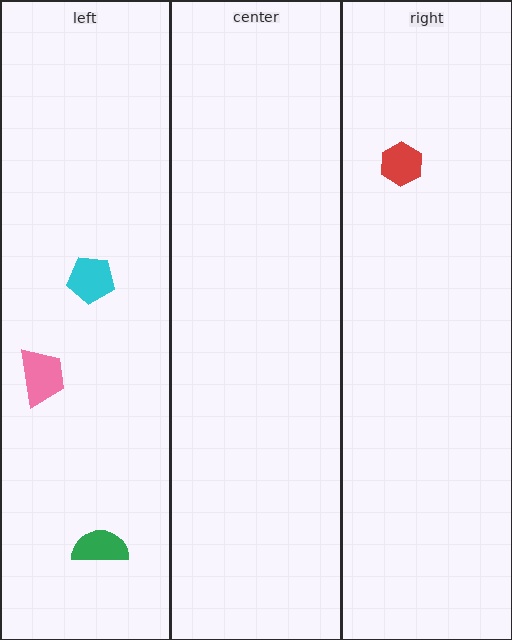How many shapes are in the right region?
1.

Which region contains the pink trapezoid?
The left region.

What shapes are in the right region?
The red hexagon.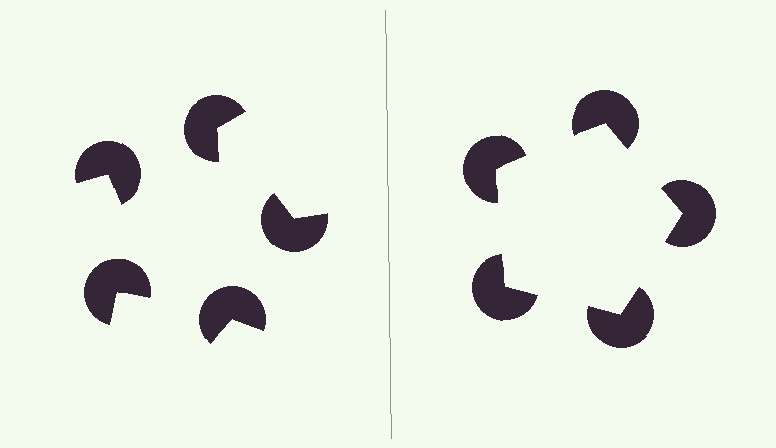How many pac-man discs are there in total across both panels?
10 — 5 on each side.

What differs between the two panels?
The pac-man discs are positioned identically on both sides; only the wedge orientations differ. On the right they align to a pentagon; on the left they are misaligned.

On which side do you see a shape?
An illusory pentagon appears on the right side. On the left side the wedge cuts are rotated, so no coherent shape forms.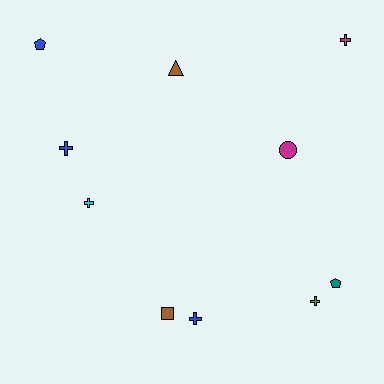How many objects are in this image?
There are 10 objects.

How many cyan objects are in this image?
There is 1 cyan object.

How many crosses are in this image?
There are 5 crosses.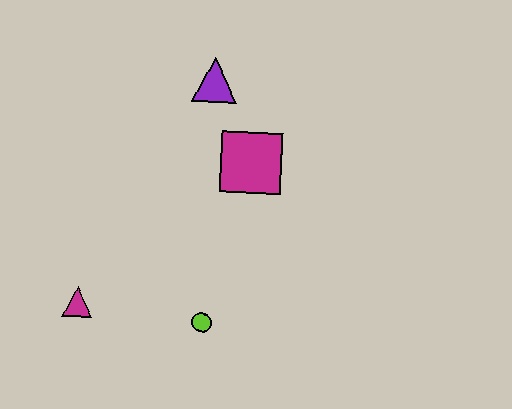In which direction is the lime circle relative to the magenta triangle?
The lime circle is to the right of the magenta triangle.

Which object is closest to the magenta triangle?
The lime circle is closest to the magenta triangle.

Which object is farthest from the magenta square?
The magenta triangle is farthest from the magenta square.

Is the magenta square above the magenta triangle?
Yes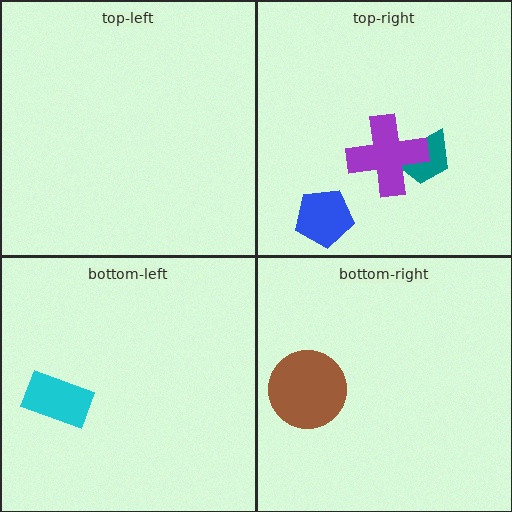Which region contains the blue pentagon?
The top-right region.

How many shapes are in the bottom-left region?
1.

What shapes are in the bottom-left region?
The cyan rectangle.